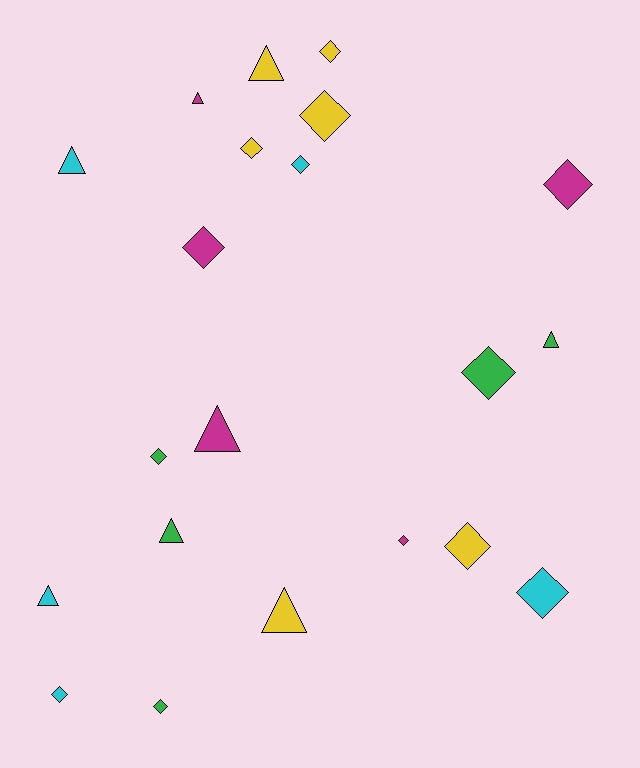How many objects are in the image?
There are 21 objects.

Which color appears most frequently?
Yellow, with 6 objects.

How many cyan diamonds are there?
There are 3 cyan diamonds.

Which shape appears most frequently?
Diamond, with 13 objects.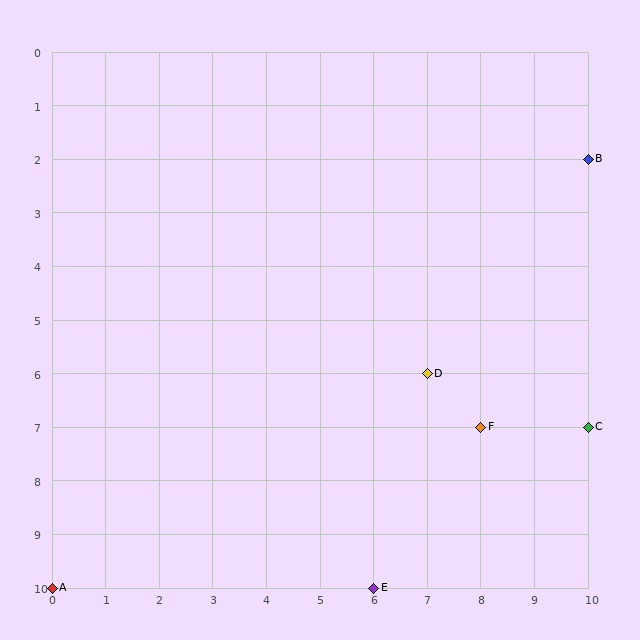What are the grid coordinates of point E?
Point E is at grid coordinates (6, 10).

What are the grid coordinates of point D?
Point D is at grid coordinates (7, 6).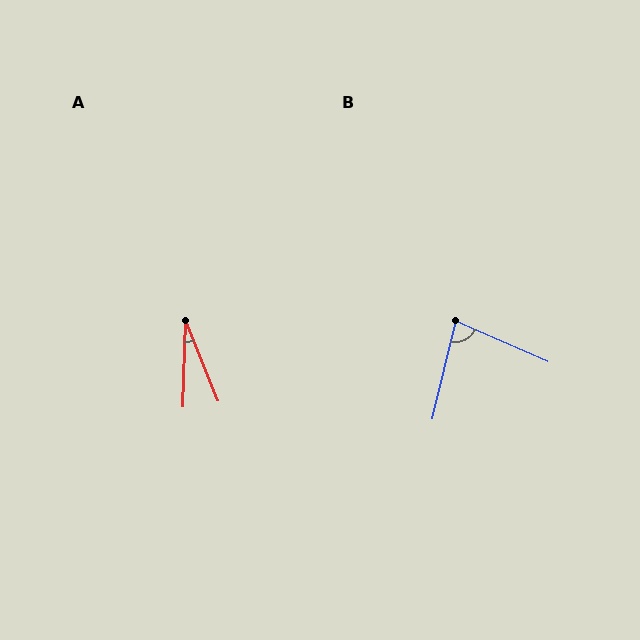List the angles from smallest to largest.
A (24°), B (80°).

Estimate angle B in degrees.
Approximately 80 degrees.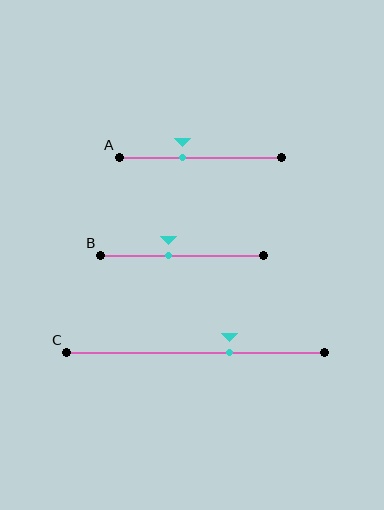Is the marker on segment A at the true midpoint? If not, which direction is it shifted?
No, the marker on segment A is shifted to the left by about 11% of the segment length.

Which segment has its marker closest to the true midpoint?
Segment B has its marker closest to the true midpoint.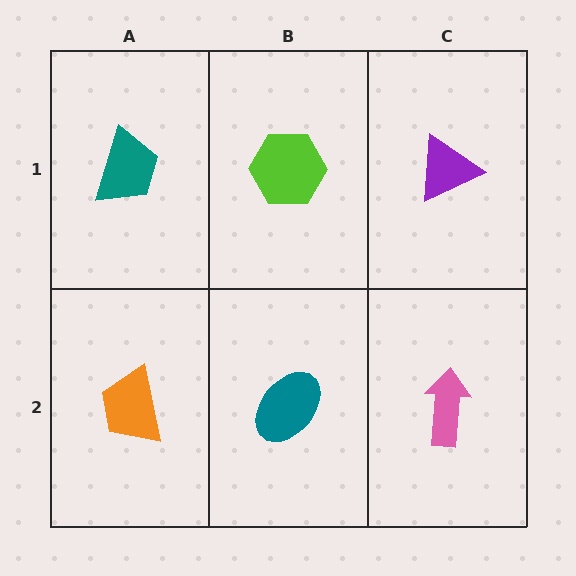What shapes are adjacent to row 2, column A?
A teal trapezoid (row 1, column A), a teal ellipse (row 2, column B).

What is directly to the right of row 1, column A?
A lime hexagon.